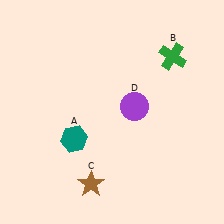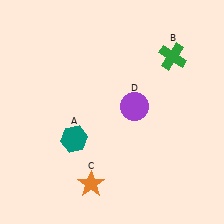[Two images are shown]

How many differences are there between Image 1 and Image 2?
There is 1 difference between the two images.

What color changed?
The star (C) changed from brown in Image 1 to orange in Image 2.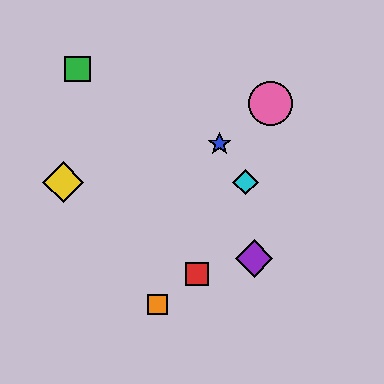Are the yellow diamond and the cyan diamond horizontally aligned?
Yes, both are at y≈182.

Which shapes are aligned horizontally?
The yellow diamond, the cyan diamond are aligned horizontally.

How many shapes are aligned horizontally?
2 shapes (the yellow diamond, the cyan diamond) are aligned horizontally.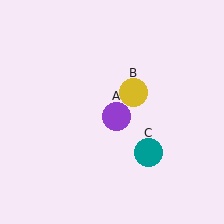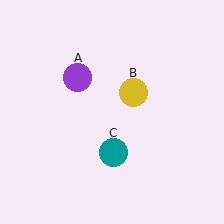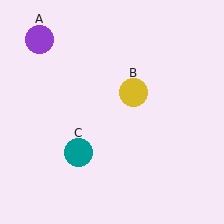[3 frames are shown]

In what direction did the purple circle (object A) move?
The purple circle (object A) moved up and to the left.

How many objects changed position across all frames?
2 objects changed position: purple circle (object A), teal circle (object C).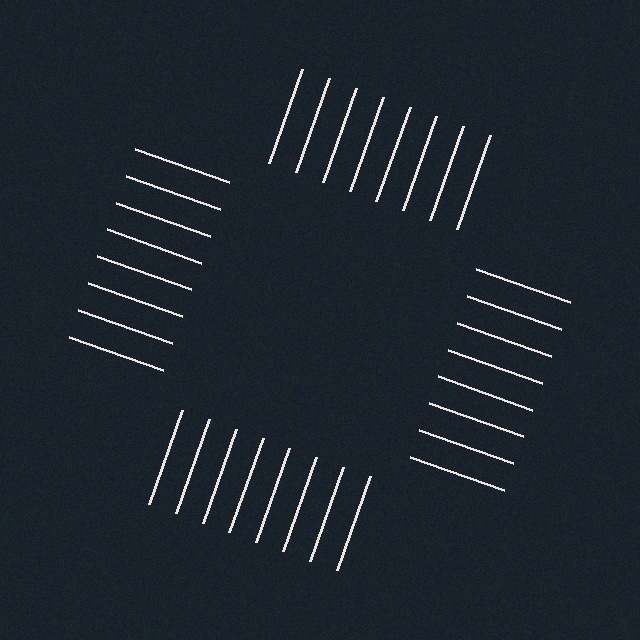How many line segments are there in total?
32 — 8 along each of the 4 edges.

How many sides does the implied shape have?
4 sides — the line-ends trace a square.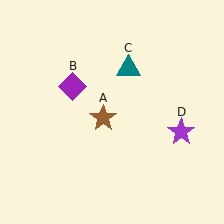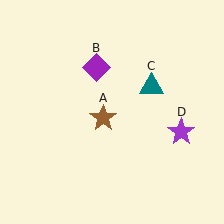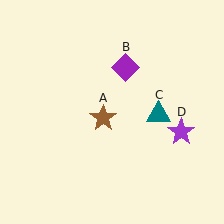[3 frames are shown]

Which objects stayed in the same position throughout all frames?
Brown star (object A) and purple star (object D) remained stationary.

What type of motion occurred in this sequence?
The purple diamond (object B), teal triangle (object C) rotated clockwise around the center of the scene.